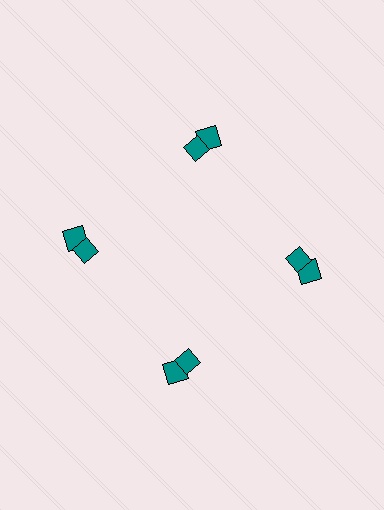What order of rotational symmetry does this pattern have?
This pattern has 4-fold rotational symmetry.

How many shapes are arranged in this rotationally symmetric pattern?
There are 8 shapes, arranged in 4 groups of 2.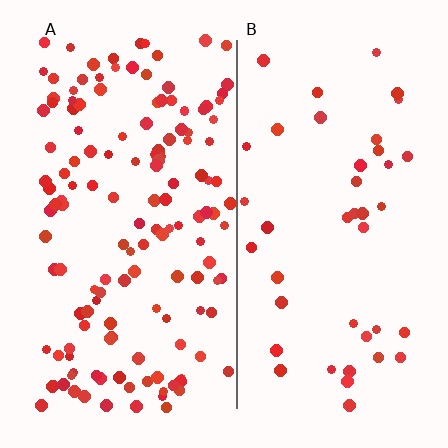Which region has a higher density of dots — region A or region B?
A (the left).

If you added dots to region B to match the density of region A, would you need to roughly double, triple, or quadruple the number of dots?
Approximately triple.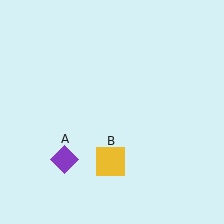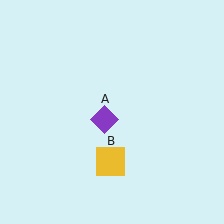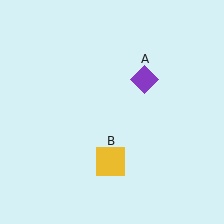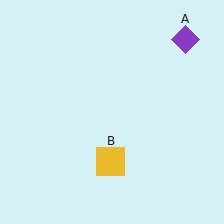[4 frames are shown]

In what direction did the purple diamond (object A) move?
The purple diamond (object A) moved up and to the right.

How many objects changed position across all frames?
1 object changed position: purple diamond (object A).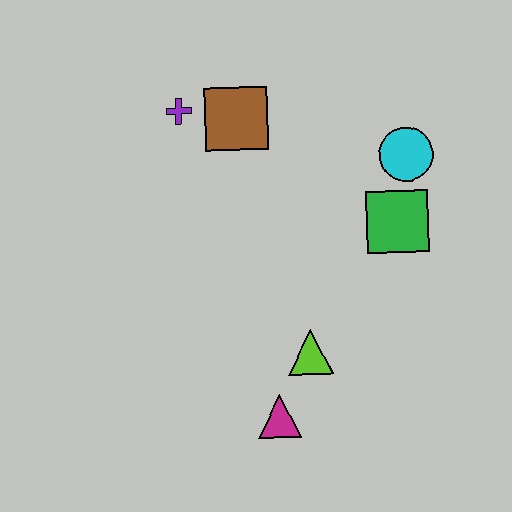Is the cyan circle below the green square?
No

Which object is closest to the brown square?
The purple cross is closest to the brown square.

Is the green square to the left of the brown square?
No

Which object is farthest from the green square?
The purple cross is farthest from the green square.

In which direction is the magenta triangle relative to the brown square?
The magenta triangle is below the brown square.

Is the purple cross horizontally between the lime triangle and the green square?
No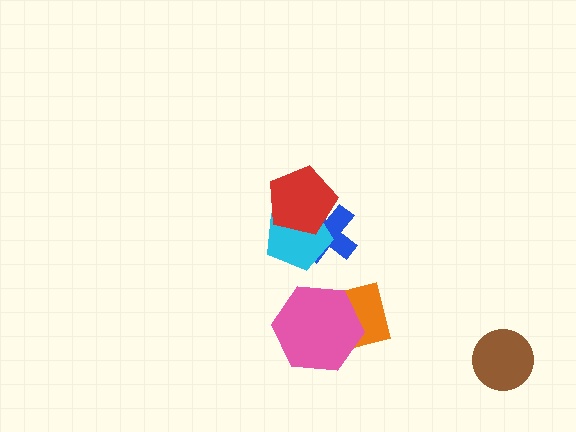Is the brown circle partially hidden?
No, no other shape covers it.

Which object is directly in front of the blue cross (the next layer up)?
The cyan pentagon is directly in front of the blue cross.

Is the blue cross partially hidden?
Yes, it is partially covered by another shape.